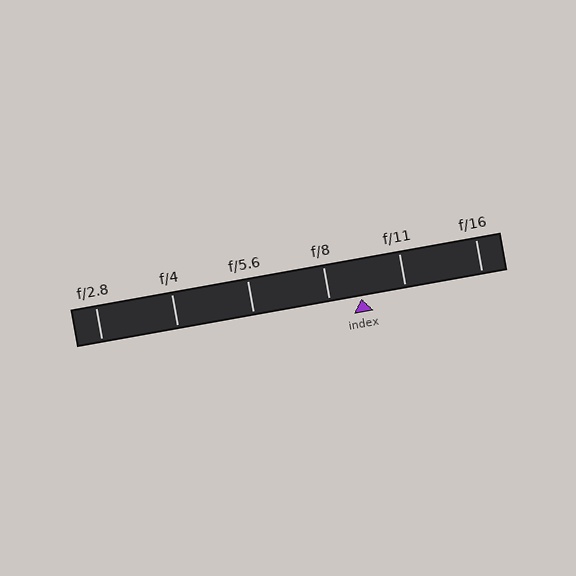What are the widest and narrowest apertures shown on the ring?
The widest aperture shown is f/2.8 and the narrowest is f/16.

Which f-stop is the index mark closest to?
The index mark is closest to f/8.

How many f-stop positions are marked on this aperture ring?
There are 6 f-stop positions marked.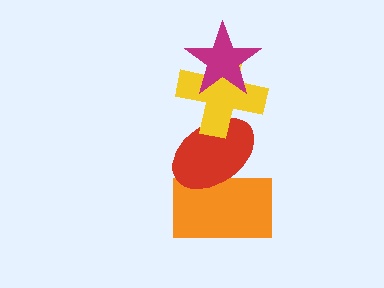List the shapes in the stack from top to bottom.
From top to bottom: the magenta star, the yellow cross, the red ellipse, the orange rectangle.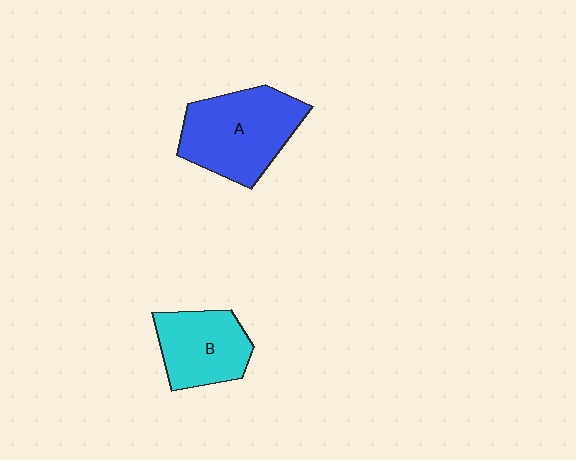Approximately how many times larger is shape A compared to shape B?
Approximately 1.4 times.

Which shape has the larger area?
Shape A (blue).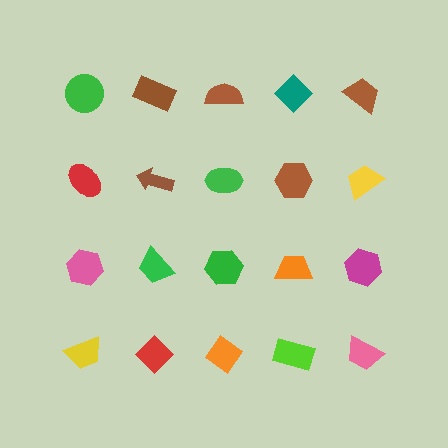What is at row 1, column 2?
A brown rectangle.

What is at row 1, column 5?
A brown trapezoid.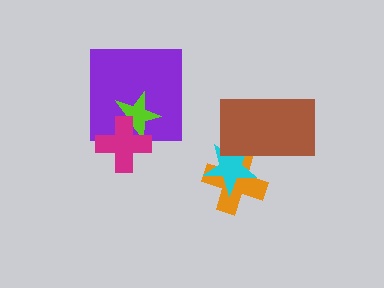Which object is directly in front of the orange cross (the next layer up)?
The cyan star is directly in front of the orange cross.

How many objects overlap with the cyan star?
2 objects overlap with the cyan star.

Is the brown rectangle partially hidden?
No, no other shape covers it.